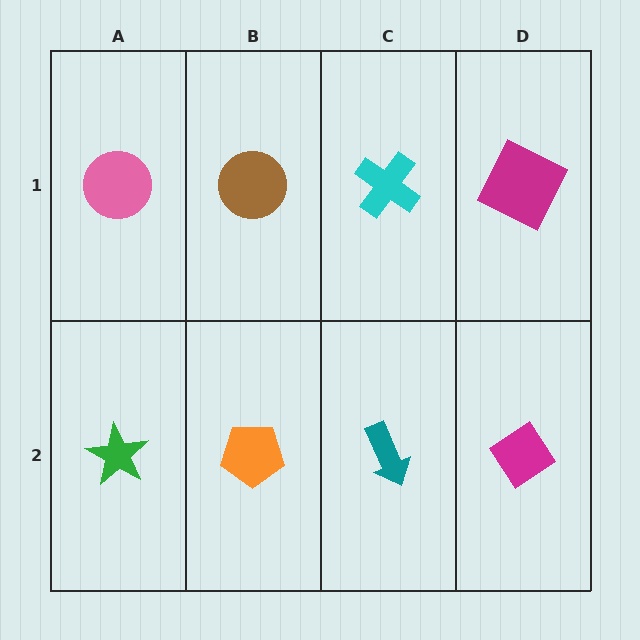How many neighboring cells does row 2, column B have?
3.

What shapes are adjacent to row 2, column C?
A cyan cross (row 1, column C), an orange pentagon (row 2, column B), a magenta diamond (row 2, column D).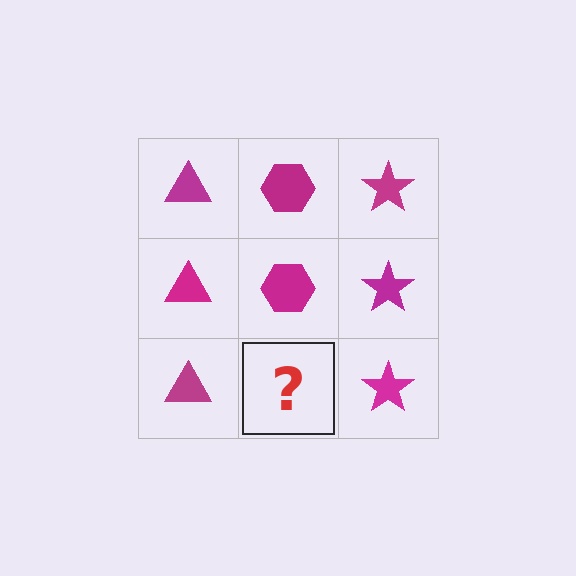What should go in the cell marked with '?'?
The missing cell should contain a magenta hexagon.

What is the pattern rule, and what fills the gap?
The rule is that each column has a consistent shape. The gap should be filled with a magenta hexagon.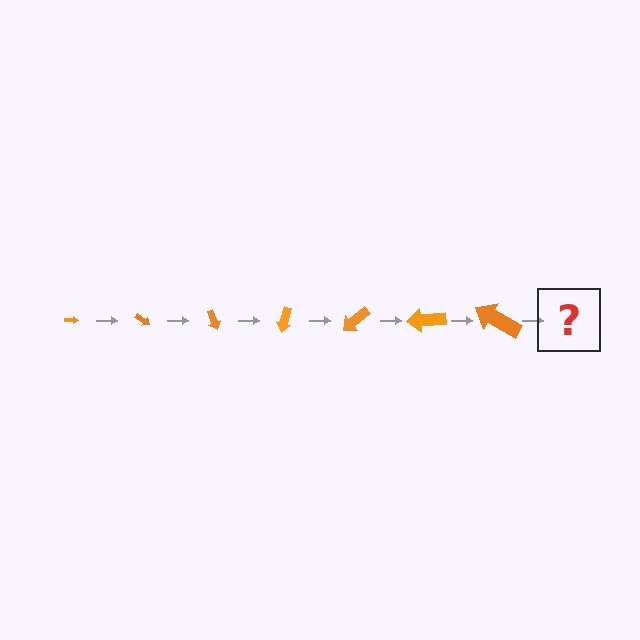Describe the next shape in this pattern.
It should be an arrow, larger than the previous one and rotated 245 degrees from the start.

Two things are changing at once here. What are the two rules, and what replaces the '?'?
The two rules are that the arrow grows larger each step and it rotates 35 degrees each step. The '?' should be an arrow, larger than the previous one and rotated 245 degrees from the start.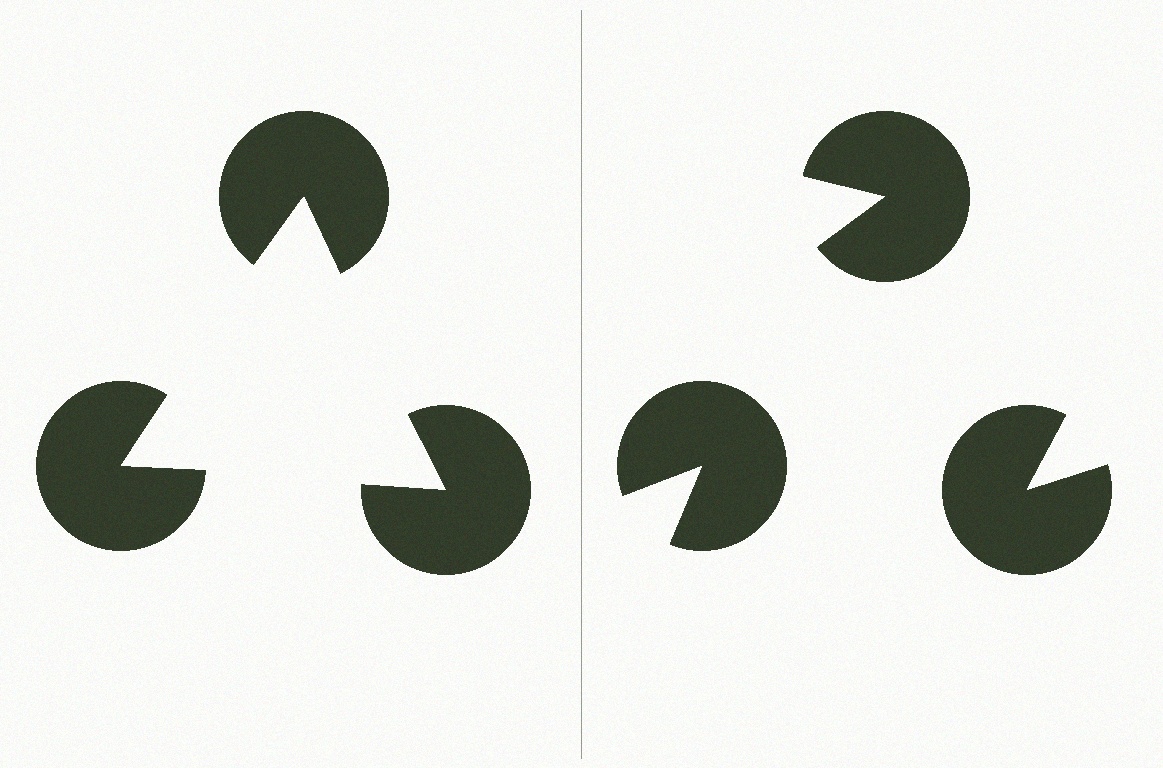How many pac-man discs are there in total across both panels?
6 — 3 on each side.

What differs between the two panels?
The pac-man discs are positioned identically on both sides; only the wedge orientations differ. On the left they align to a triangle; on the right they are misaligned.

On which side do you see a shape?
An illusory triangle appears on the left side. On the right side the wedge cuts are rotated, so no coherent shape forms.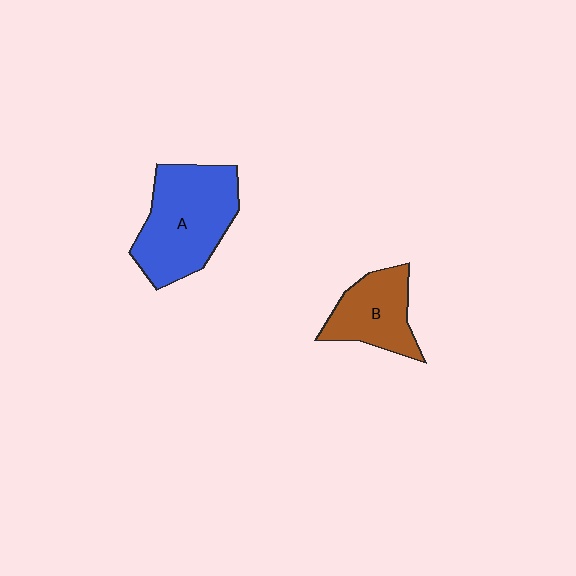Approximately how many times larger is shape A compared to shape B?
Approximately 1.6 times.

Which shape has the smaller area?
Shape B (brown).